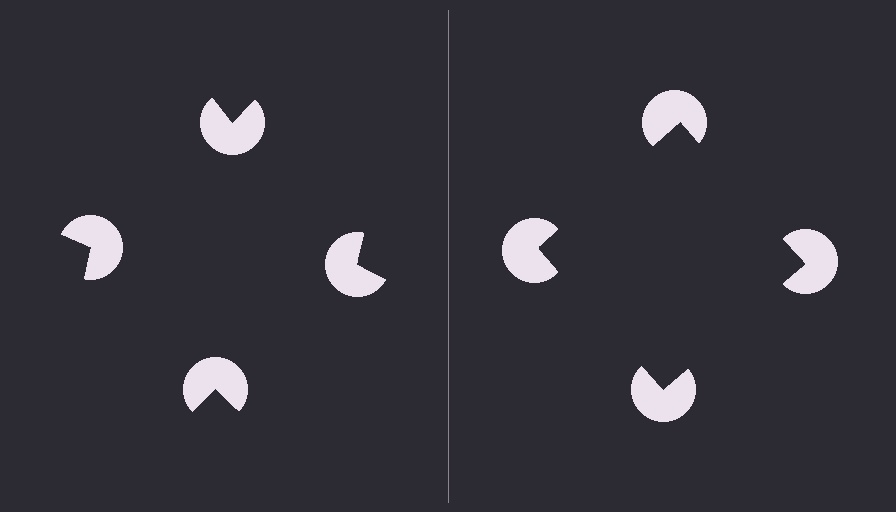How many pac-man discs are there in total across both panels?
8 — 4 on each side.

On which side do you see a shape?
An illusory square appears on the right side. On the left side the wedge cuts are rotated, so no coherent shape forms.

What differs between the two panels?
The pac-man discs are positioned identically on both sides; only the wedge orientations differ. On the right they align to a square; on the left they are misaligned.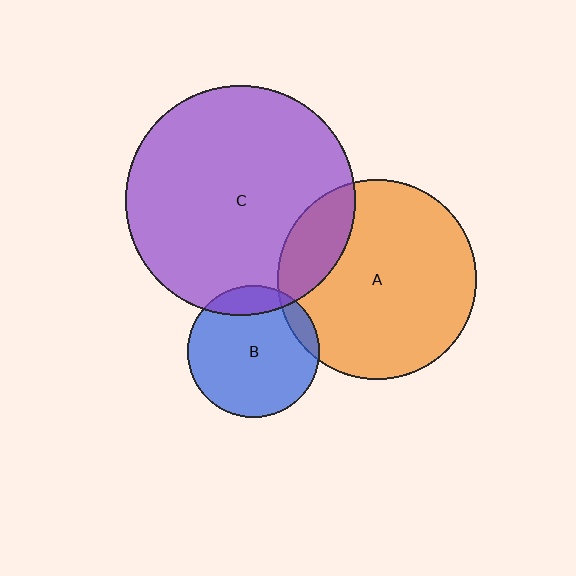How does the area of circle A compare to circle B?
Approximately 2.3 times.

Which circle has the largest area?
Circle C (purple).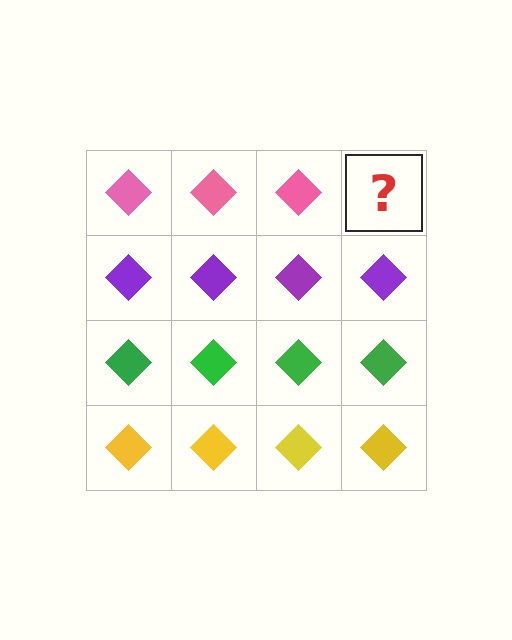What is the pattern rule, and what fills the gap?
The rule is that each row has a consistent color. The gap should be filled with a pink diamond.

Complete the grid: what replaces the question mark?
The question mark should be replaced with a pink diamond.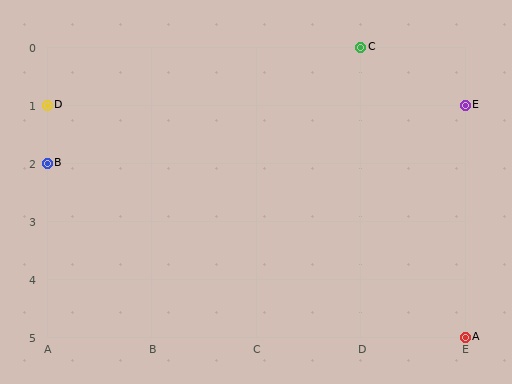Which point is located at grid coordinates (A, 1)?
Point D is at (A, 1).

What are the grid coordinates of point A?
Point A is at grid coordinates (E, 5).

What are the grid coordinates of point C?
Point C is at grid coordinates (D, 0).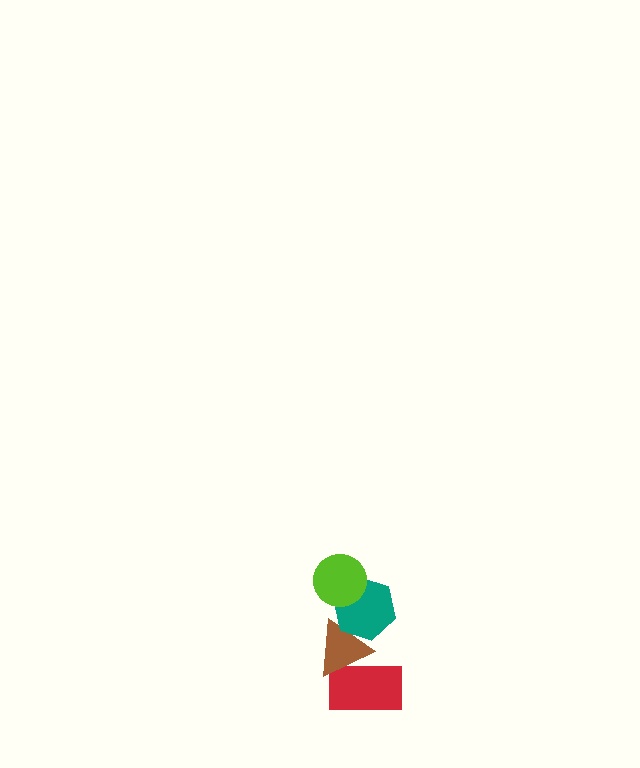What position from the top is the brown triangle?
The brown triangle is 3rd from the top.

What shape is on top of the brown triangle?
The teal hexagon is on top of the brown triangle.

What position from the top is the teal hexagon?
The teal hexagon is 2nd from the top.